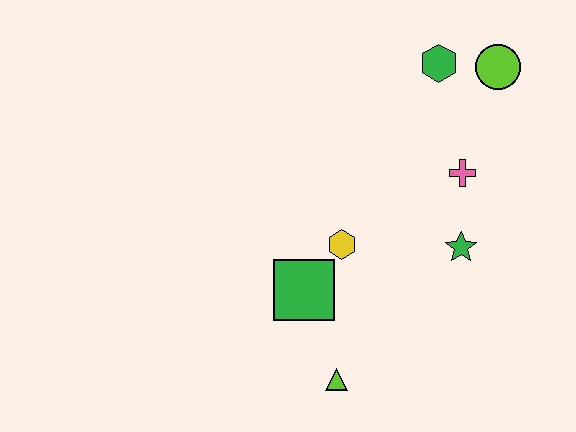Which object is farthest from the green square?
The lime circle is farthest from the green square.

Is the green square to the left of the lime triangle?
Yes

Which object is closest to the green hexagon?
The lime circle is closest to the green hexagon.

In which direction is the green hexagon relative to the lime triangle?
The green hexagon is above the lime triangle.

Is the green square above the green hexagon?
No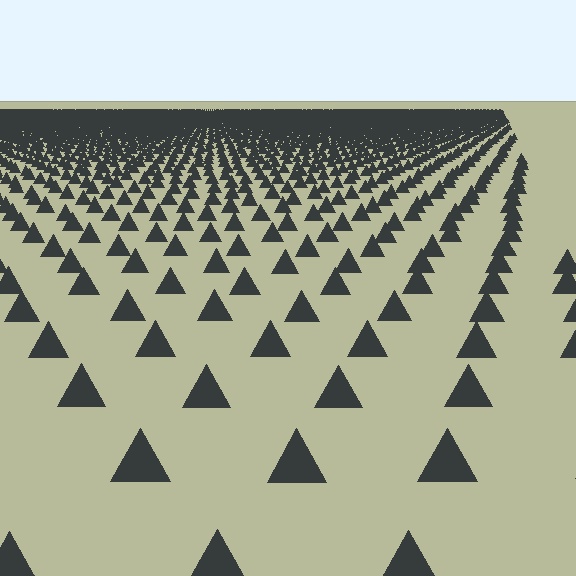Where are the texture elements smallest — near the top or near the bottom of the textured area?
Near the top.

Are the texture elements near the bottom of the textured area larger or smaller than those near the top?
Larger. Near the bottom, elements are closer to the viewer and appear at a bigger on-screen size.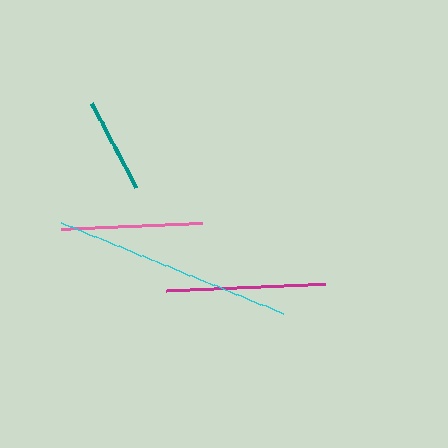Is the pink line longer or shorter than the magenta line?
The magenta line is longer than the pink line.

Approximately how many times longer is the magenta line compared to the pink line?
The magenta line is approximately 1.1 times the length of the pink line.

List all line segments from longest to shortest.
From longest to shortest: cyan, magenta, pink, teal.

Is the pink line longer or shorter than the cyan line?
The cyan line is longer than the pink line.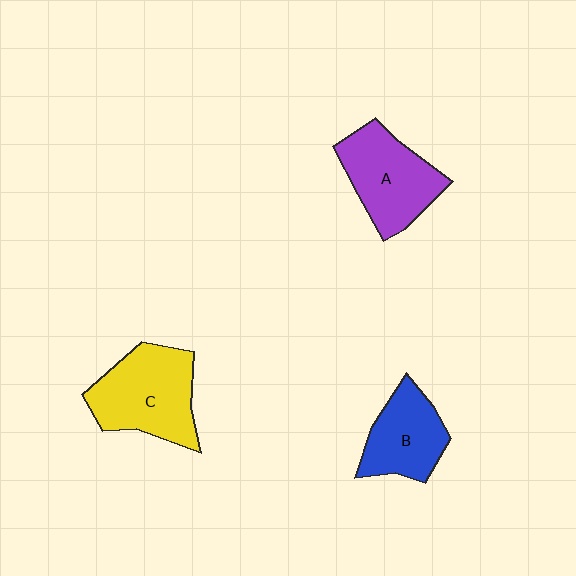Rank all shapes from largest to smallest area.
From largest to smallest: C (yellow), A (purple), B (blue).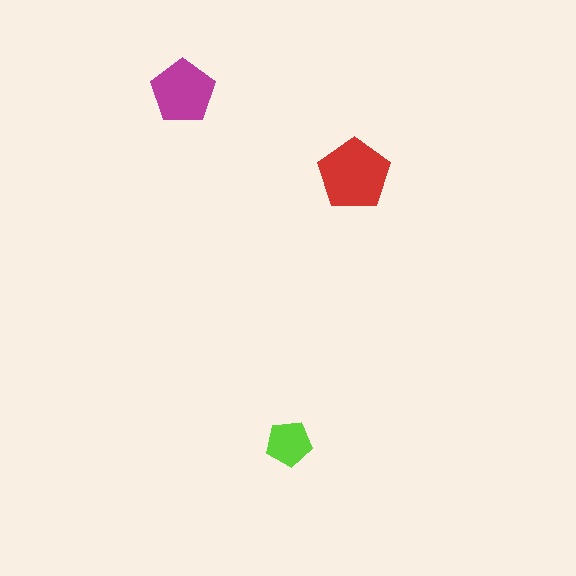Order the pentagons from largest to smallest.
the red one, the magenta one, the lime one.